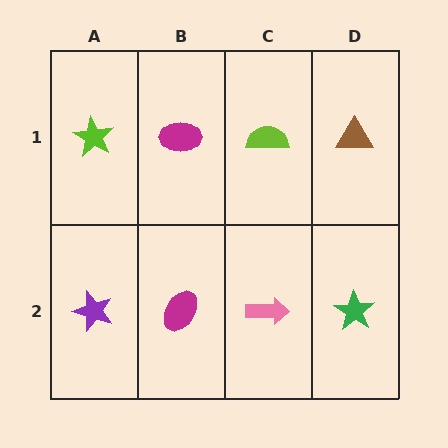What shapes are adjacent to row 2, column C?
A lime semicircle (row 1, column C), a magenta ellipse (row 2, column B), a green star (row 2, column D).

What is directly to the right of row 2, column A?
A magenta ellipse.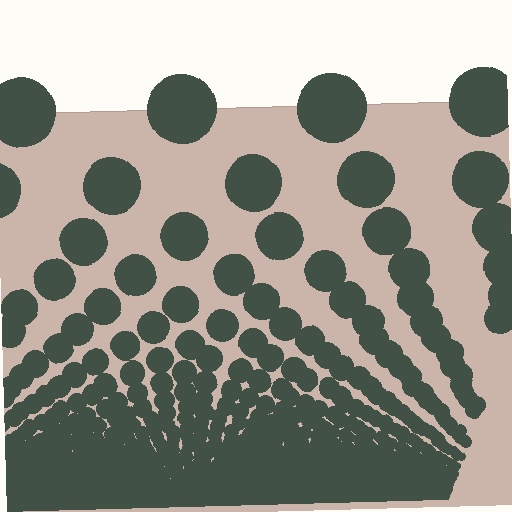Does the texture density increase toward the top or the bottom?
Density increases toward the bottom.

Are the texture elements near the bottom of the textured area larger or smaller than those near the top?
Smaller. The gradient is inverted — elements near the bottom are smaller and denser.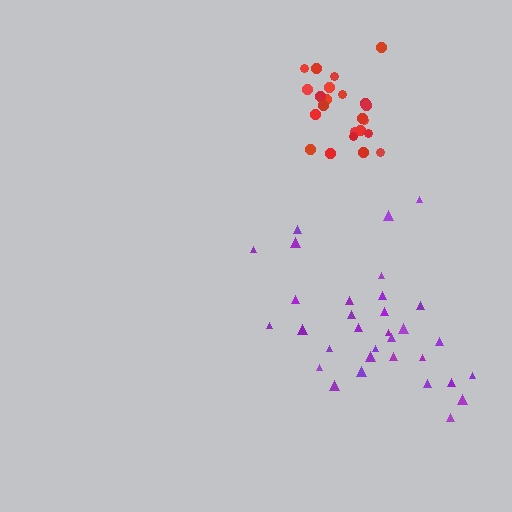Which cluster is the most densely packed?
Red.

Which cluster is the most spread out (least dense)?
Purple.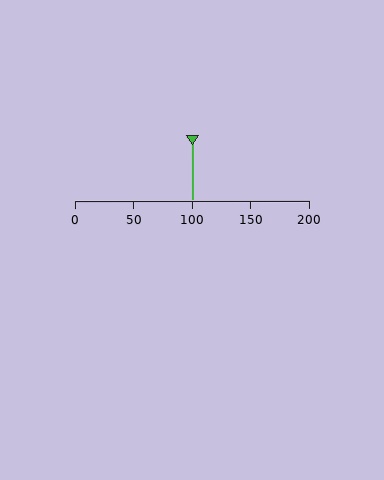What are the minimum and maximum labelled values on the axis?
The axis runs from 0 to 200.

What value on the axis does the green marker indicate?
The marker indicates approximately 100.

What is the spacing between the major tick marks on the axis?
The major ticks are spaced 50 apart.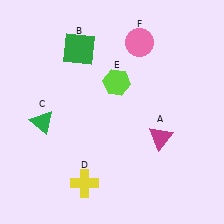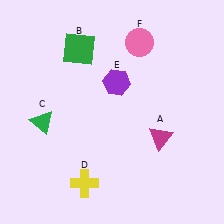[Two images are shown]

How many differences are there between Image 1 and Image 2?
There is 1 difference between the two images.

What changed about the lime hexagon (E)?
In Image 1, E is lime. In Image 2, it changed to purple.